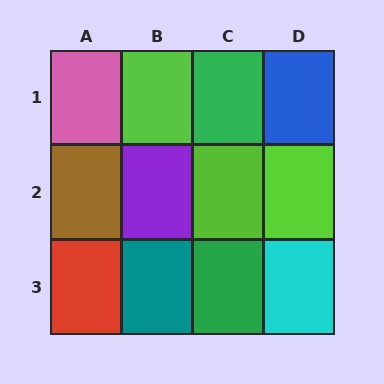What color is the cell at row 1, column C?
Green.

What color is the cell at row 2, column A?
Brown.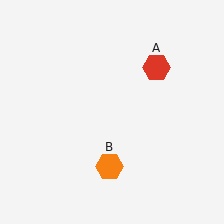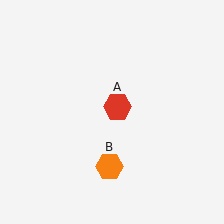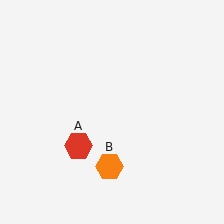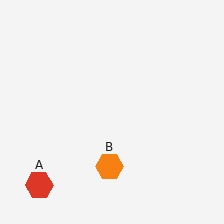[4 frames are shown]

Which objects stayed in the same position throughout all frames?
Orange hexagon (object B) remained stationary.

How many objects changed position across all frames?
1 object changed position: red hexagon (object A).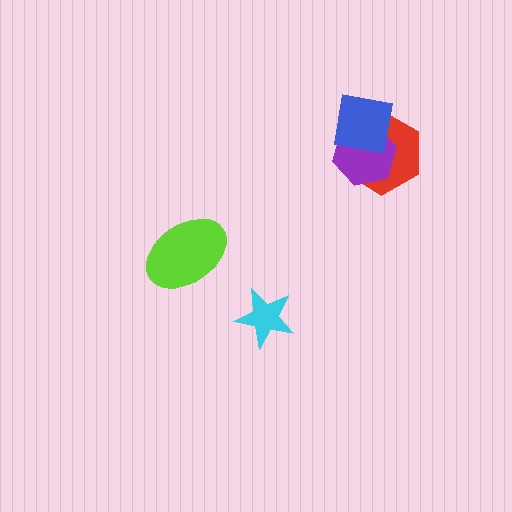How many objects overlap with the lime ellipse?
0 objects overlap with the lime ellipse.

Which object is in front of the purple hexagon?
The blue square is in front of the purple hexagon.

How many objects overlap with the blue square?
2 objects overlap with the blue square.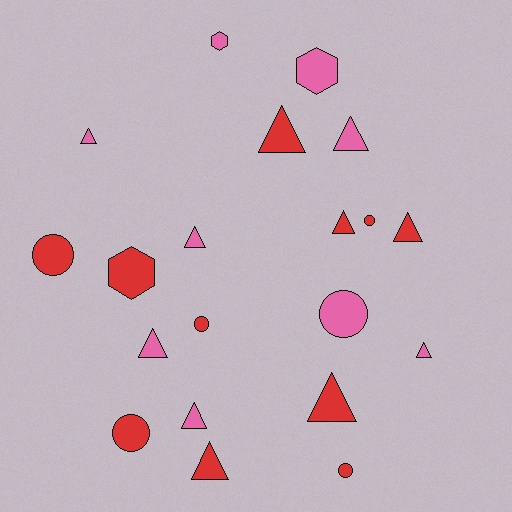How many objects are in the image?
There are 20 objects.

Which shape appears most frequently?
Triangle, with 11 objects.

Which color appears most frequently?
Red, with 11 objects.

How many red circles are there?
There are 5 red circles.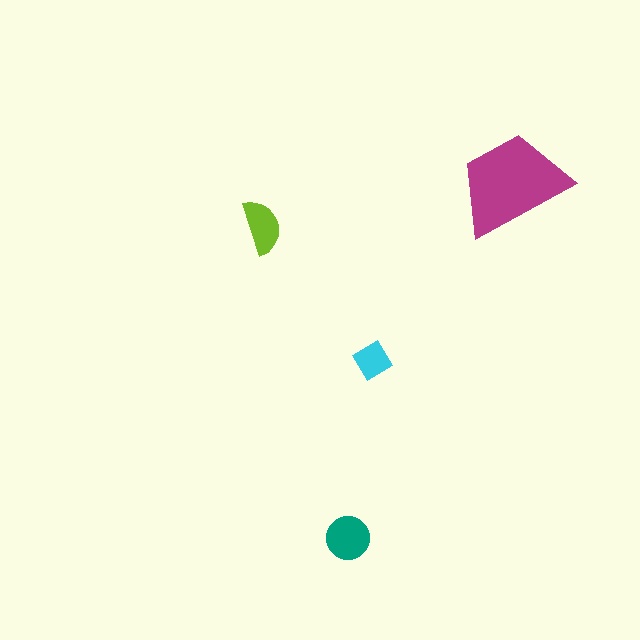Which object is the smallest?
The cyan diamond.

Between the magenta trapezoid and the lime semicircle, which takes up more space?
The magenta trapezoid.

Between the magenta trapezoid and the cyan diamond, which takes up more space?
The magenta trapezoid.